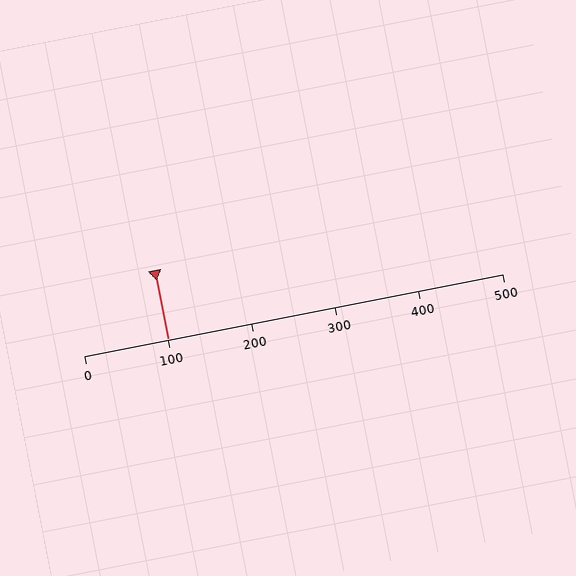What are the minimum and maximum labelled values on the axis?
The axis runs from 0 to 500.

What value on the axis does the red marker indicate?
The marker indicates approximately 100.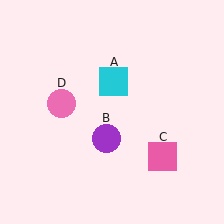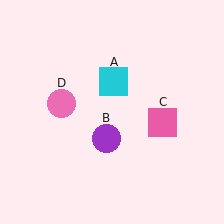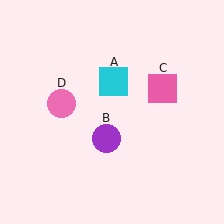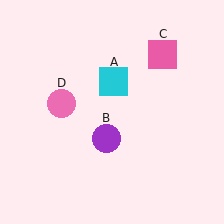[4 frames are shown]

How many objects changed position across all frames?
1 object changed position: pink square (object C).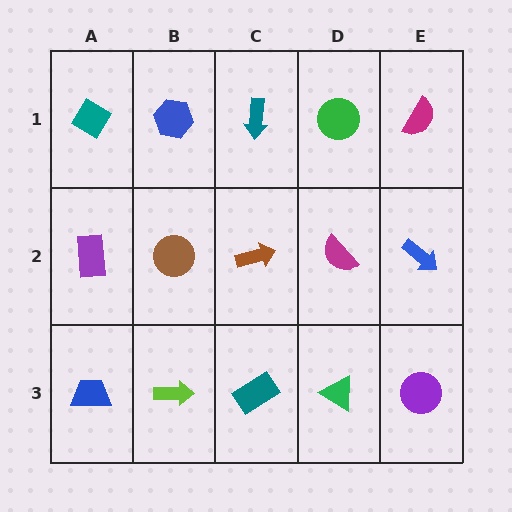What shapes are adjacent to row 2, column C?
A teal arrow (row 1, column C), a teal rectangle (row 3, column C), a brown circle (row 2, column B), a magenta semicircle (row 2, column D).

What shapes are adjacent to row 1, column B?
A brown circle (row 2, column B), a teal diamond (row 1, column A), a teal arrow (row 1, column C).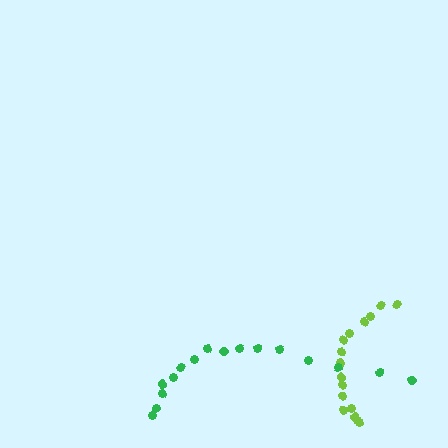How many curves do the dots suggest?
There are 2 distinct paths.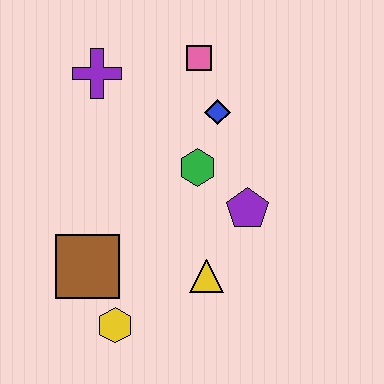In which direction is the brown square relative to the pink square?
The brown square is below the pink square.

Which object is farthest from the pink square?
The yellow hexagon is farthest from the pink square.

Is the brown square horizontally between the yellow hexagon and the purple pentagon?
No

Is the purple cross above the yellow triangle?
Yes